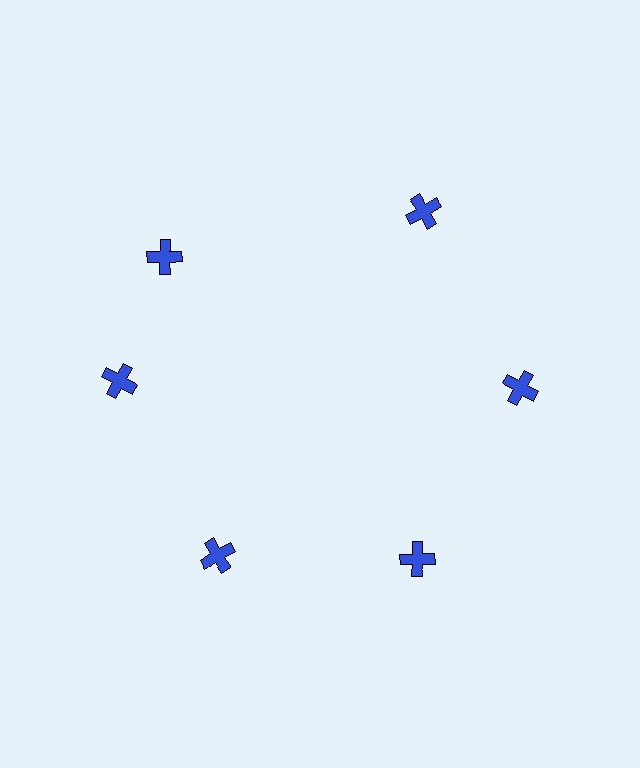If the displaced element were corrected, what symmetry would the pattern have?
It would have 6-fold rotational symmetry — the pattern would map onto itself every 60 degrees.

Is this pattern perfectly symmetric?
No. The 6 blue crosses are arranged in a ring, but one element near the 11 o'clock position is rotated out of alignment along the ring, breaking the 6-fold rotational symmetry.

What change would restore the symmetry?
The symmetry would be restored by rotating it back into even spacing with its neighbors so that all 6 crosses sit at equal angles and equal distance from the center.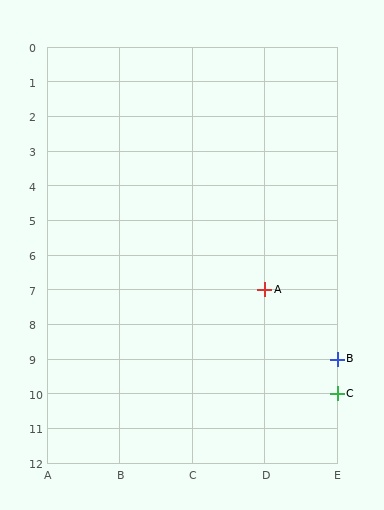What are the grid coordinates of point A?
Point A is at grid coordinates (D, 7).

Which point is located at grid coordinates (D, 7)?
Point A is at (D, 7).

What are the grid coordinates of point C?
Point C is at grid coordinates (E, 10).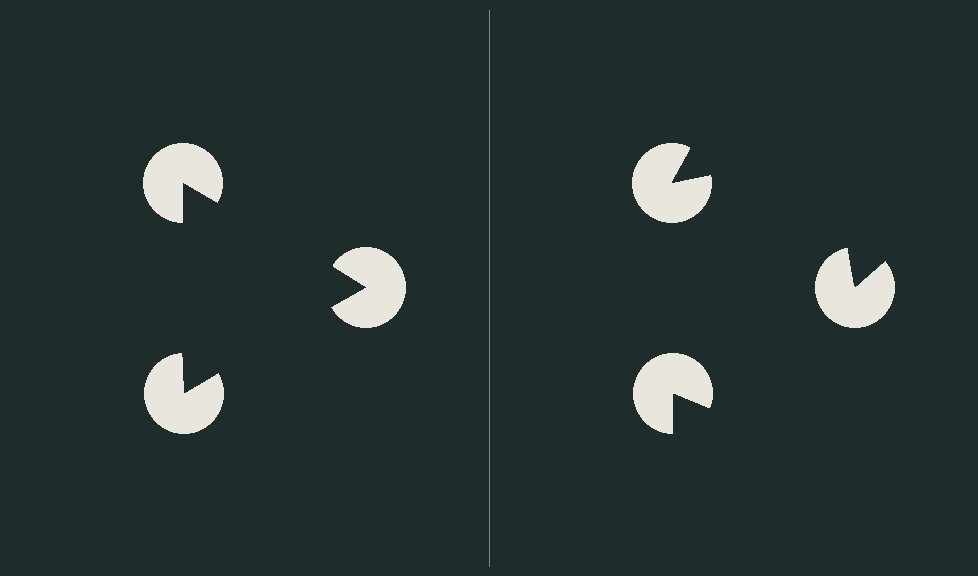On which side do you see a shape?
An illusory triangle appears on the left side. On the right side the wedge cuts are rotated, so no coherent shape forms.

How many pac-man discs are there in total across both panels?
6 — 3 on each side.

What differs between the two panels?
The pac-man discs are positioned identically on both sides; only the wedge orientations differ. On the left they align to a triangle; on the right they are misaligned.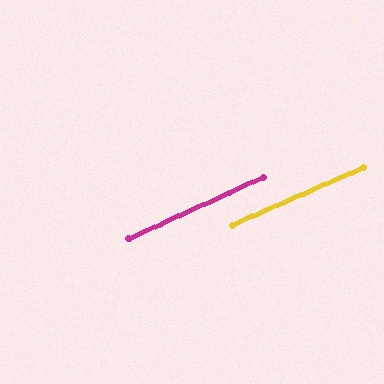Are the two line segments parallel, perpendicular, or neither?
Parallel — their directions differ by only 1.0°.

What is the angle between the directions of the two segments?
Approximately 1 degree.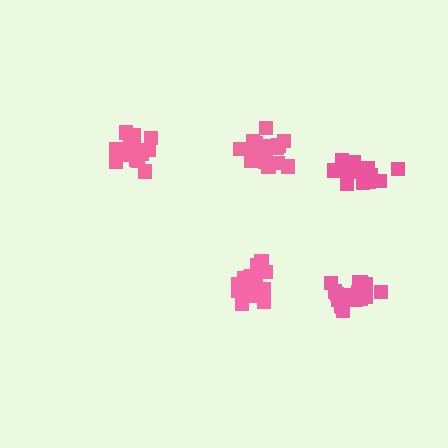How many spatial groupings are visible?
There are 5 spatial groupings.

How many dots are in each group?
Group 1: 20 dots, Group 2: 17 dots, Group 3: 21 dots, Group 4: 20 dots, Group 5: 21 dots (99 total).